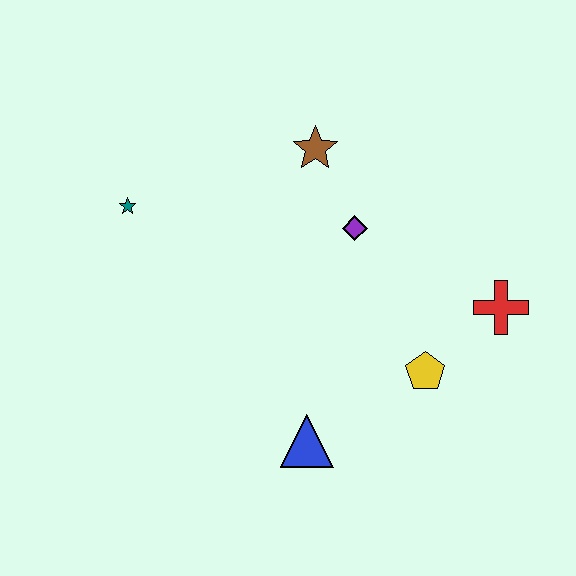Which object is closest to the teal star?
The brown star is closest to the teal star.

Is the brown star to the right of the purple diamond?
No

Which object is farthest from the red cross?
The teal star is farthest from the red cross.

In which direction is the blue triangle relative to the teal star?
The blue triangle is below the teal star.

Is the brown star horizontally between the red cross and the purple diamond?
No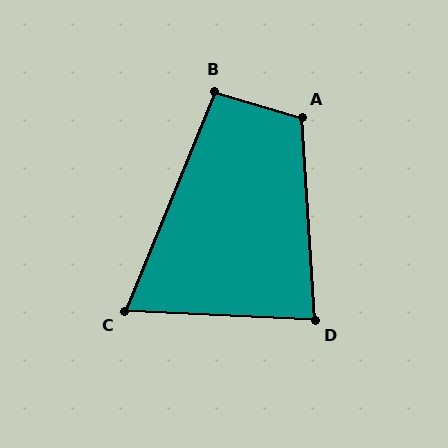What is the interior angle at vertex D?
Approximately 84 degrees (acute).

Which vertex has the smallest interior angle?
C, at approximately 70 degrees.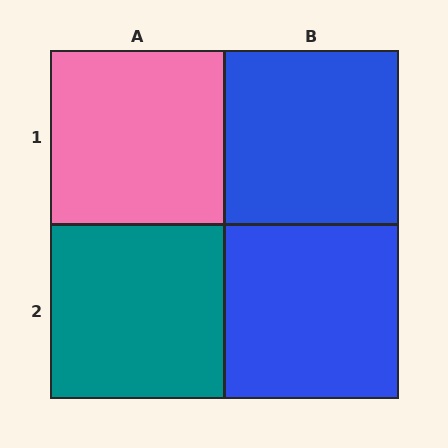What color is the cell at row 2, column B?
Blue.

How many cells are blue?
2 cells are blue.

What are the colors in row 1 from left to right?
Pink, blue.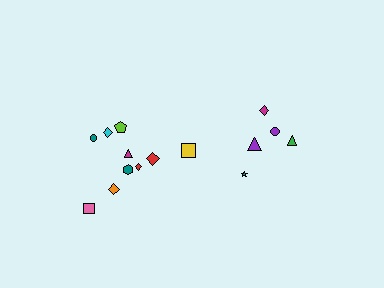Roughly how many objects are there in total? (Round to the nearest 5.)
Roughly 15 objects in total.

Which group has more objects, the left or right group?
The left group.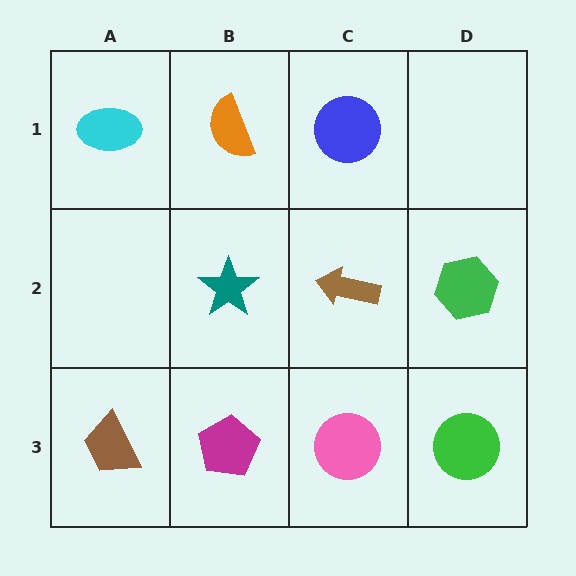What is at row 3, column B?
A magenta pentagon.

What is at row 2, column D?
A green hexagon.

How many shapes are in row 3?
4 shapes.